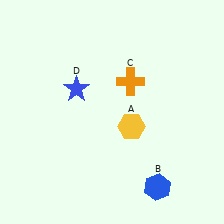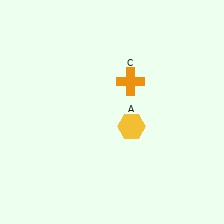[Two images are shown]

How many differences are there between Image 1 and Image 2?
There are 2 differences between the two images.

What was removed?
The blue hexagon (B), the blue star (D) were removed in Image 2.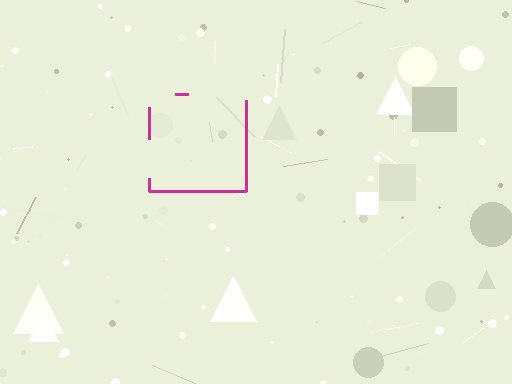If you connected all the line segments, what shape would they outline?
They would outline a square.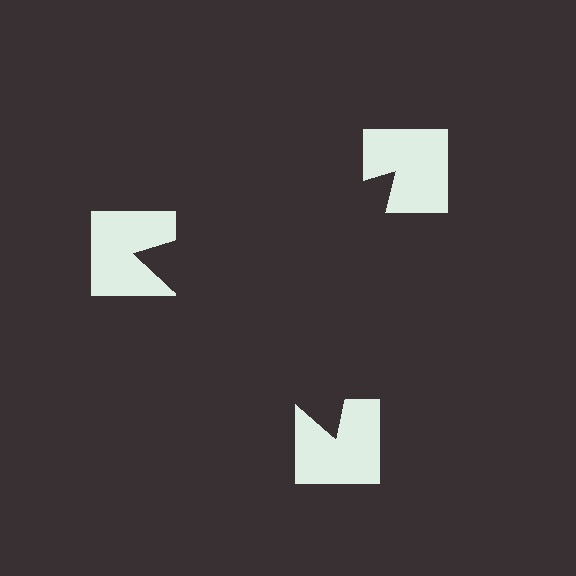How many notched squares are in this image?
There are 3 — one at each vertex of the illusory triangle.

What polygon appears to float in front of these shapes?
An illusory triangle — its edges are inferred from the aligned wedge cuts in the notched squares, not physically drawn.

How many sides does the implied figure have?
3 sides.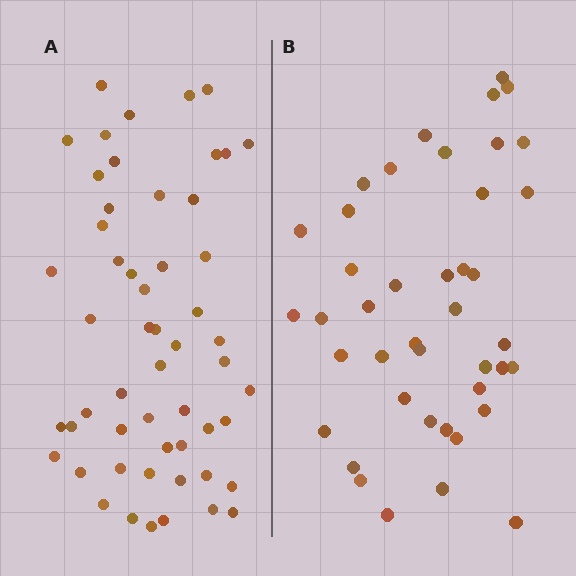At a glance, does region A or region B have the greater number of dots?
Region A (the left region) has more dots.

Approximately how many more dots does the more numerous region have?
Region A has roughly 12 or so more dots than region B.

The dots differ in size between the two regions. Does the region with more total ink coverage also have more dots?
No. Region B has more total ink coverage because its dots are larger, but region A actually contains more individual dots. Total area can be misleading — the number of items is what matters here.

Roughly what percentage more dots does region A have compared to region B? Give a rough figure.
About 30% more.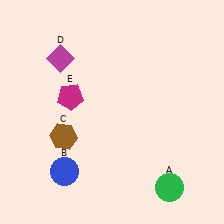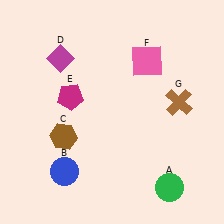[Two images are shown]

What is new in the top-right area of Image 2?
A brown cross (G) was added in the top-right area of Image 2.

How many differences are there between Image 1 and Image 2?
There are 2 differences between the two images.